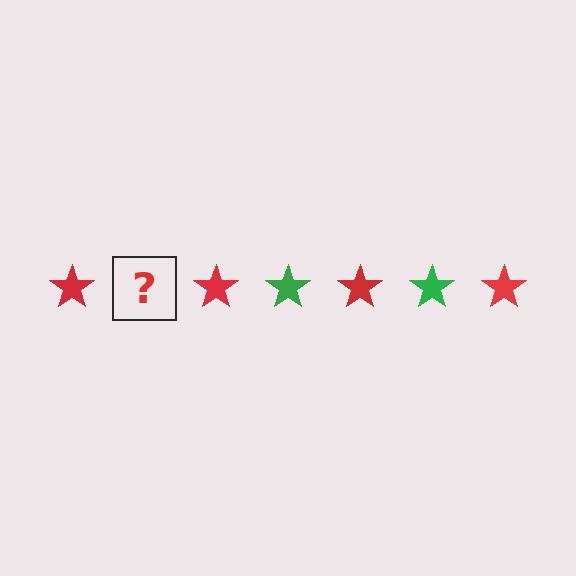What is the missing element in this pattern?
The missing element is a green star.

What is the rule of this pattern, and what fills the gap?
The rule is that the pattern cycles through red, green stars. The gap should be filled with a green star.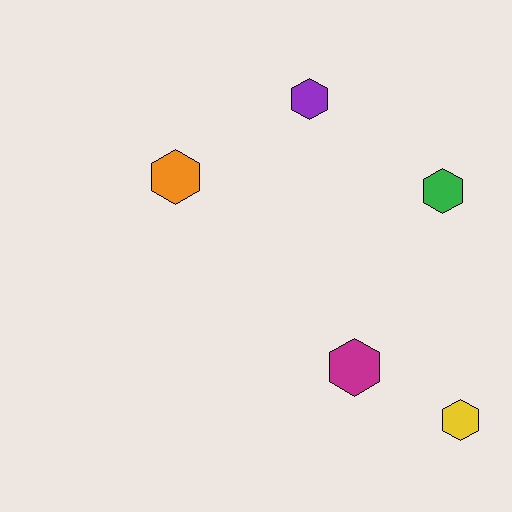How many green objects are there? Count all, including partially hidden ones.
There is 1 green object.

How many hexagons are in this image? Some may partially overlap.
There are 5 hexagons.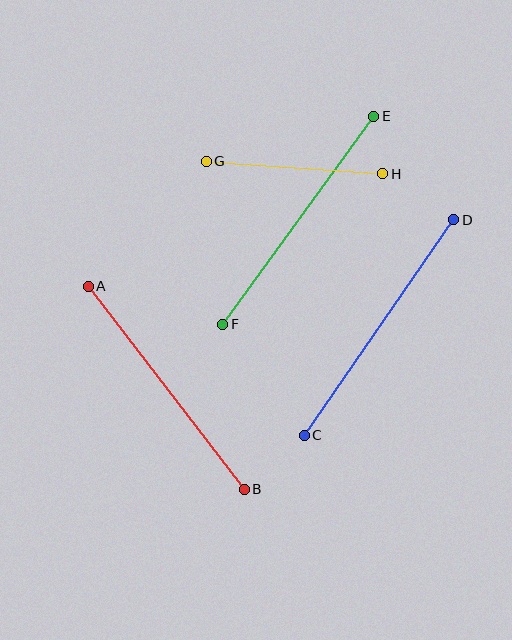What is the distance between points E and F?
The distance is approximately 257 pixels.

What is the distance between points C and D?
The distance is approximately 262 pixels.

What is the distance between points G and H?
The distance is approximately 177 pixels.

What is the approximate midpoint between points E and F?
The midpoint is at approximately (298, 220) pixels.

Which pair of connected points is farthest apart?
Points C and D are farthest apart.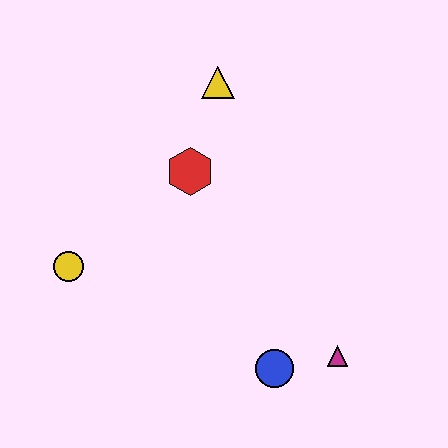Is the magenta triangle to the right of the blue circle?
Yes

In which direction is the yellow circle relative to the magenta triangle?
The yellow circle is to the left of the magenta triangle.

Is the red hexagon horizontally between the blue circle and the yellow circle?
Yes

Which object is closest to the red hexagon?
The yellow triangle is closest to the red hexagon.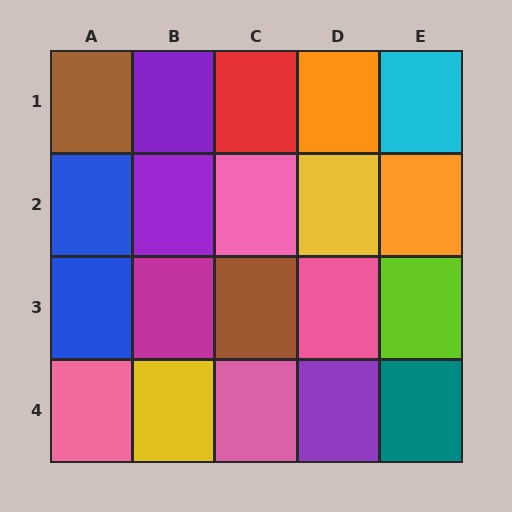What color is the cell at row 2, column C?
Pink.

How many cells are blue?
2 cells are blue.